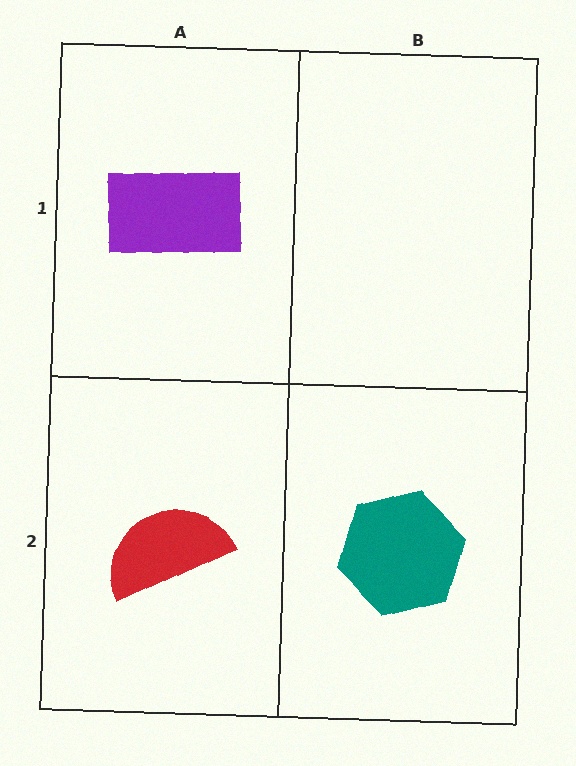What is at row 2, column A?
A red semicircle.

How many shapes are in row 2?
2 shapes.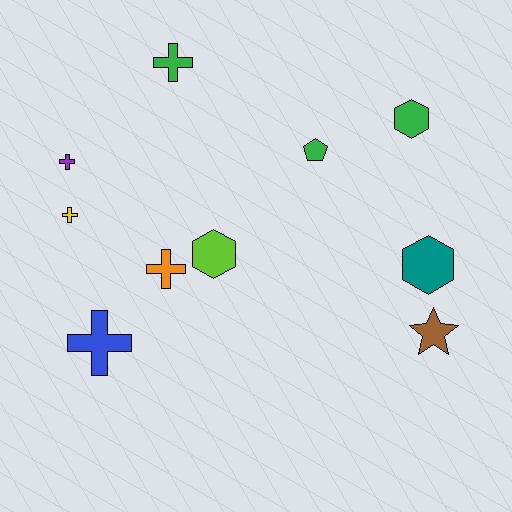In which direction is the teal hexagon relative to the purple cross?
The teal hexagon is to the right of the purple cross.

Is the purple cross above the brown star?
Yes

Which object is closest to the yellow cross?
The purple cross is closest to the yellow cross.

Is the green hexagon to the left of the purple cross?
No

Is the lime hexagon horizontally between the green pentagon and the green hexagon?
No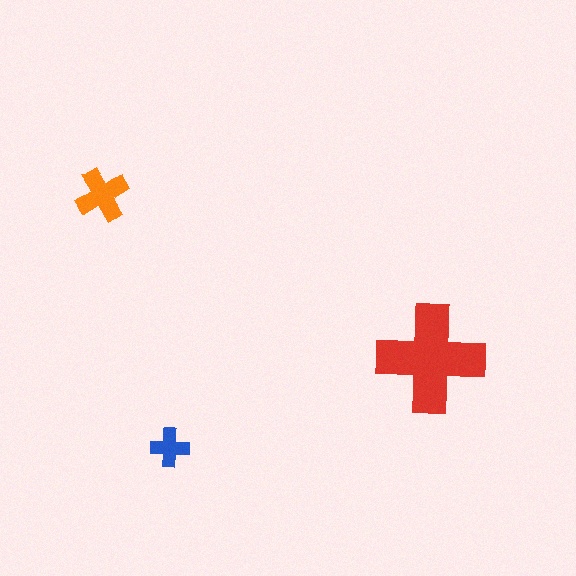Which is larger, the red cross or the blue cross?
The red one.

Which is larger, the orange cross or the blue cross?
The orange one.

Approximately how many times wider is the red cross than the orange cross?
About 2 times wider.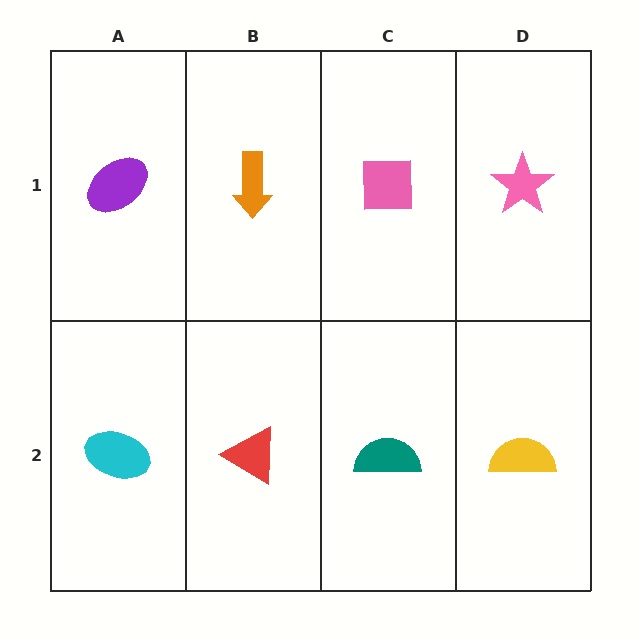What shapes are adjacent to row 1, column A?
A cyan ellipse (row 2, column A), an orange arrow (row 1, column B).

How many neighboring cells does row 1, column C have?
3.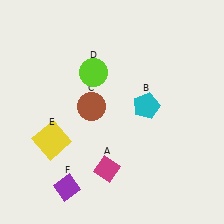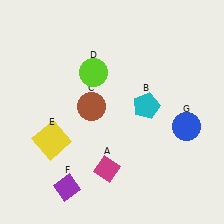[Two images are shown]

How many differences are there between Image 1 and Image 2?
There is 1 difference between the two images.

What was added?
A blue circle (G) was added in Image 2.